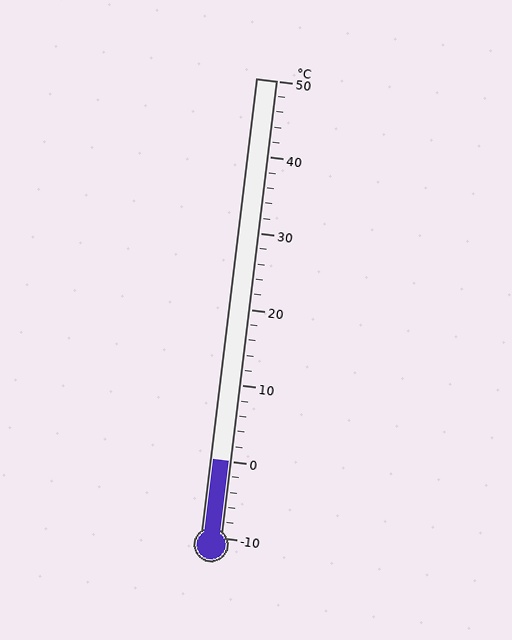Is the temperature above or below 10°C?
The temperature is below 10°C.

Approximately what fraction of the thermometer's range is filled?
The thermometer is filled to approximately 15% of its range.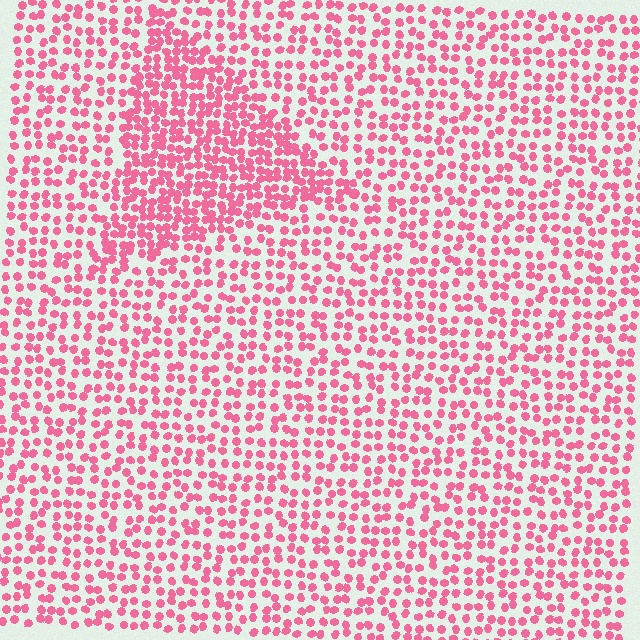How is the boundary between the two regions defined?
The boundary is defined by a change in element density (approximately 1.8x ratio). All elements are the same color, size, and shape.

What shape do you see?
I see a triangle.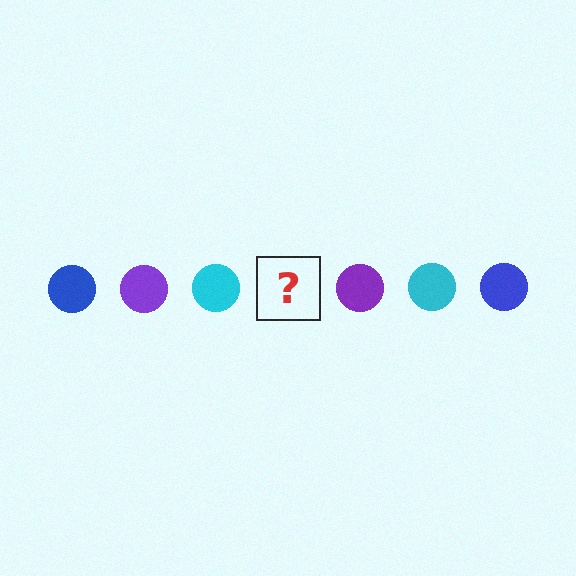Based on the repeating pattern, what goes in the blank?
The blank should be a blue circle.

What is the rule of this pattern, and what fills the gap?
The rule is that the pattern cycles through blue, purple, cyan circles. The gap should be filled with a blue circle.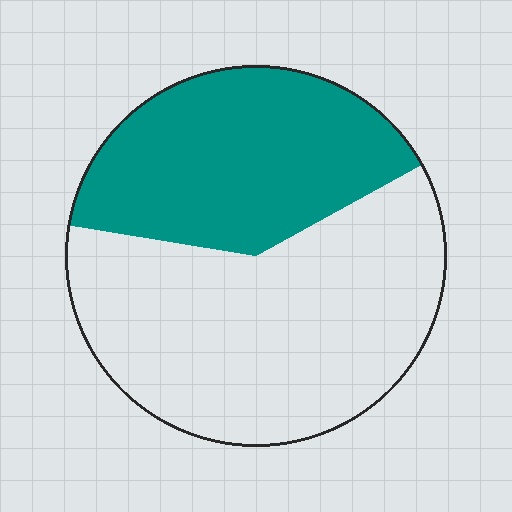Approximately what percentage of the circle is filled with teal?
Approximately 40%.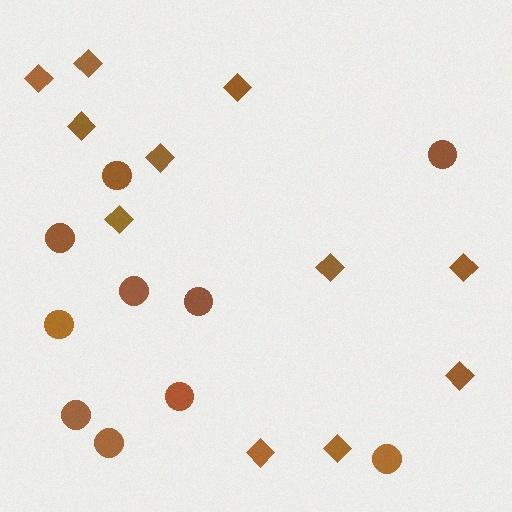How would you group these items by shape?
There are 2 groups: one group of diamonds (11) and one group of circles (10).